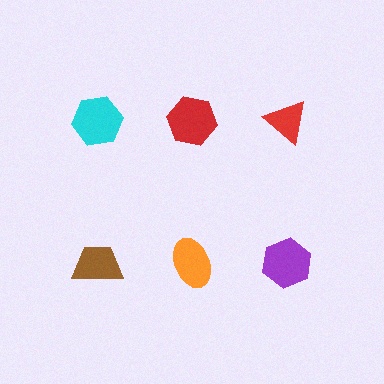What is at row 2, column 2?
An orange ellipse.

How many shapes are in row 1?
3 shapes.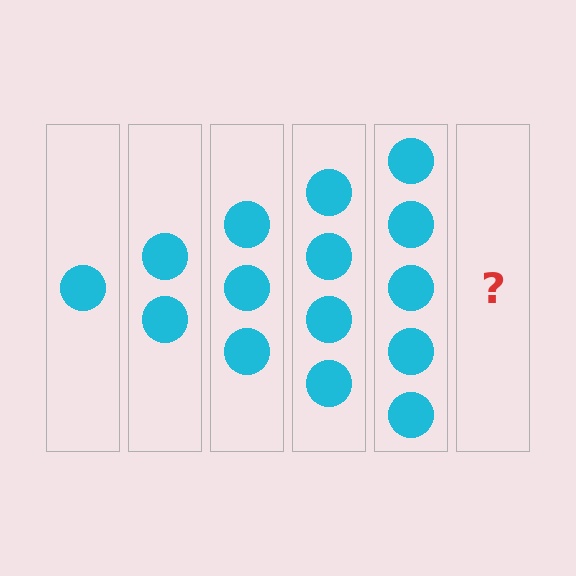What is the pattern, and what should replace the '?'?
The pattern is that each step adds one more circle. The '?' should be 6 circles.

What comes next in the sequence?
The next element should be 6 circles.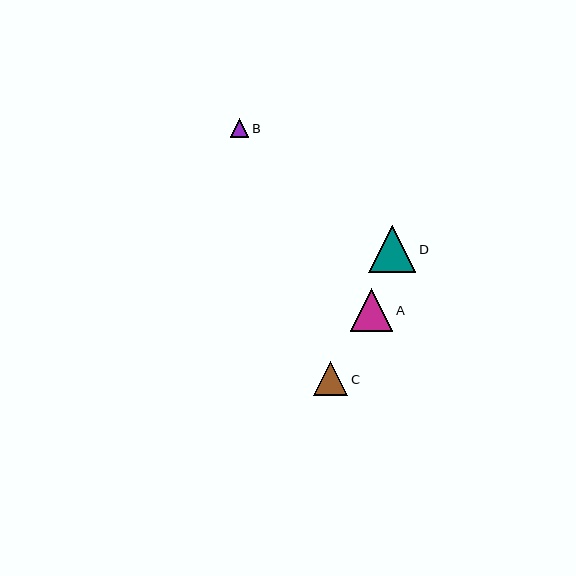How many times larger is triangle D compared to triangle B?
Triangle D is approximately 2.5 times the size of triangle B.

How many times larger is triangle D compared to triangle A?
Triangle D is approximately 1.1 times the size of triangle A.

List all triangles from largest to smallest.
From largest to smallest: D, A, C, B.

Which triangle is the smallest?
Triangle B is the smallest with a size of approximately 19 pixels.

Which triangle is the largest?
Triangle D is the largest with a size of approximately 47 pixels.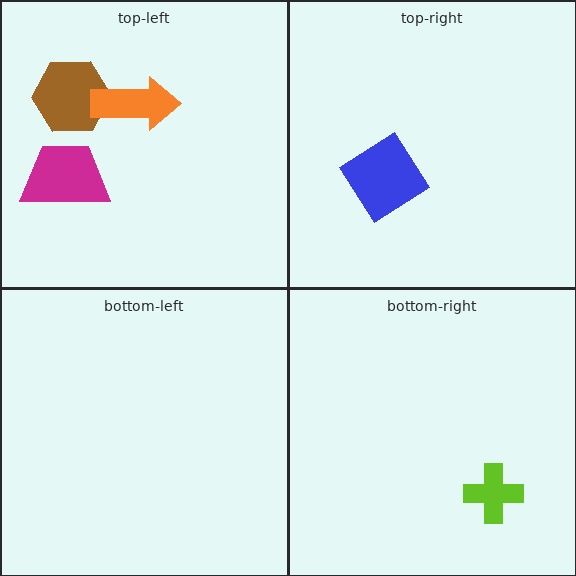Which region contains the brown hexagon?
The top-left region.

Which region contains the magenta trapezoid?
The top-left region.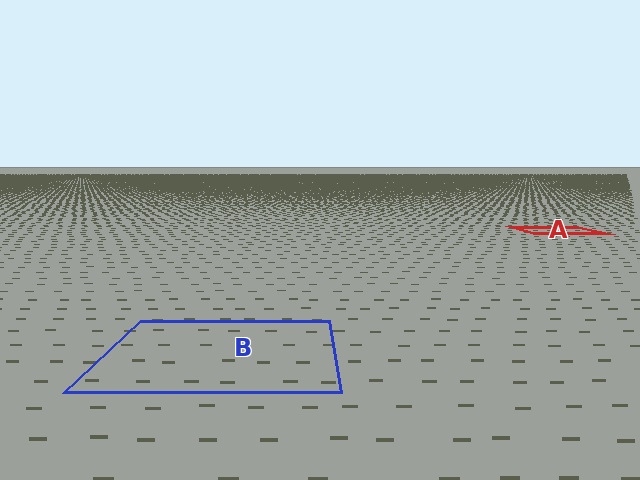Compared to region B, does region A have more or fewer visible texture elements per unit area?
Region A has more texture elements per unit area — they are packed more densely because it is farther away.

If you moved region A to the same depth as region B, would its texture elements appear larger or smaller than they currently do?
They would appear larger. At a closer depth, the same texture elements are projected at a bigger on-screen size.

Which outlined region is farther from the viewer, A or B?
Region A is farther from the viewer — the texture elements inside it appear smaller and more densely packed.